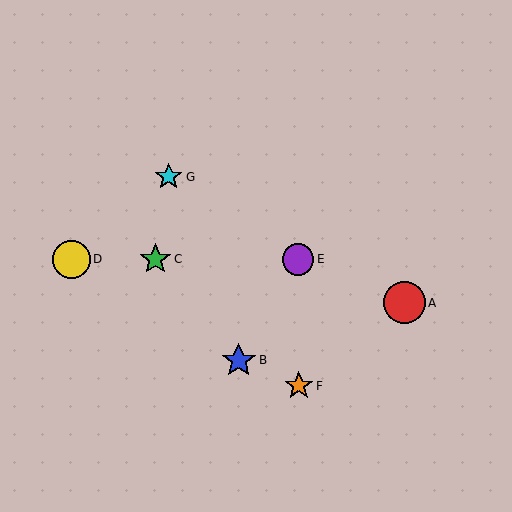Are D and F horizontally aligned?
No, D is at y≈259 and F is at y≈386.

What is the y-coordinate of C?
Object C is at y≈259.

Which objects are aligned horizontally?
Objects C, D, E are aligned horizontally.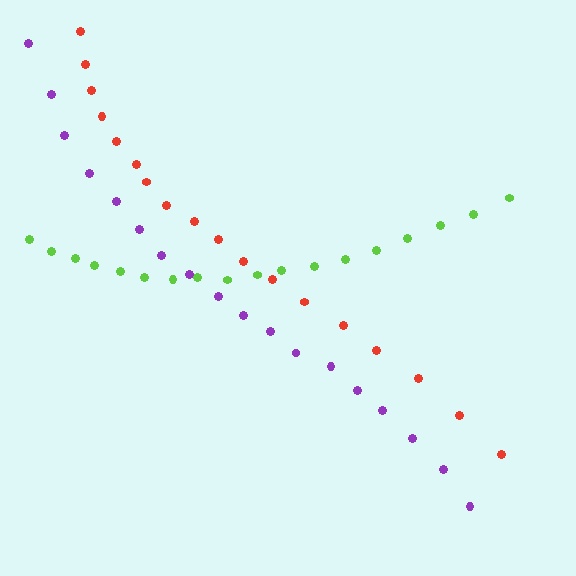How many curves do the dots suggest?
There are 3 distinct paths.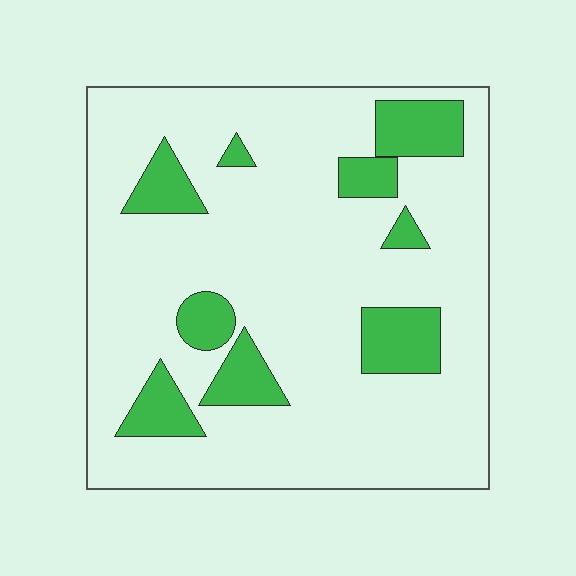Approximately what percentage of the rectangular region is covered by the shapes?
Approximately 20%.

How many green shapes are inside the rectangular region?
9.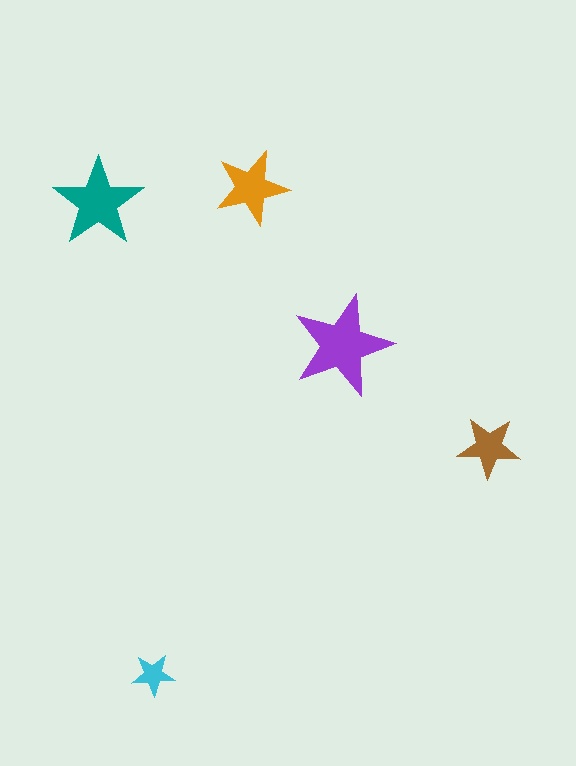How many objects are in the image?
There are 5 objects in the image.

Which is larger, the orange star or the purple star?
The purple one.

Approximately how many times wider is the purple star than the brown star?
About 1.5 times wider.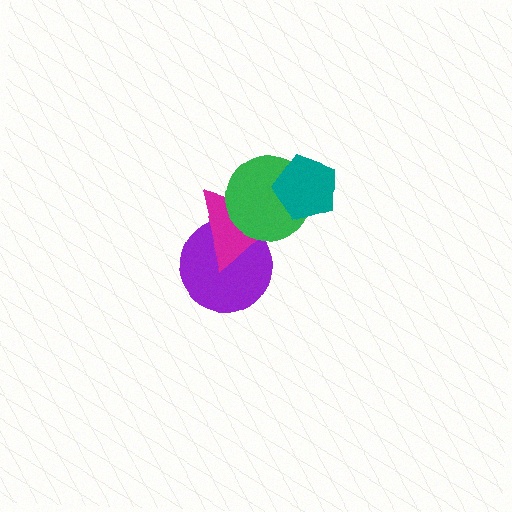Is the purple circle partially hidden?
Yes, it is partially covered by another shape.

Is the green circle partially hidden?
Yes, it is partially covered by another shape.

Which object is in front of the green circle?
The teal pentagon is in front of the green circle.